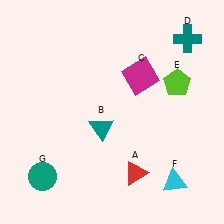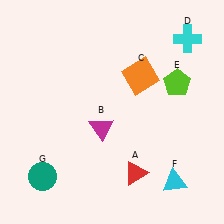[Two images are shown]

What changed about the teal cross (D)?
In Image 1, D is teal. In Image 2, it changed to cyan.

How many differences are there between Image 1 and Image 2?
There are 3 differences between the two images.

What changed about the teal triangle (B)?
In Image 1, B is teal. In Image 2, it changed to magenta.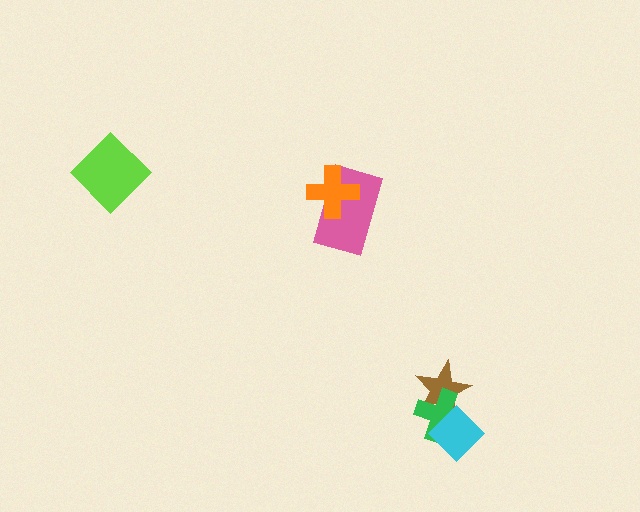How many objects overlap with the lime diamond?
0 objects overlap with the lime diamond.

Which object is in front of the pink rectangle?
The orange cross is in front of the pink rectangle.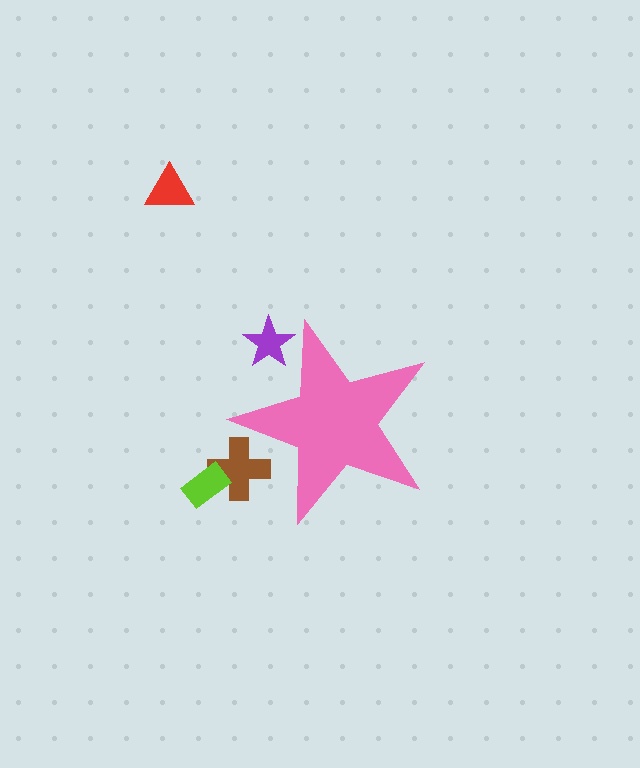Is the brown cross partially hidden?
Yes, the brown cross is partially hidden behind the pink star.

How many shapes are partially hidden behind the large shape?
2 shapes are partially hidden.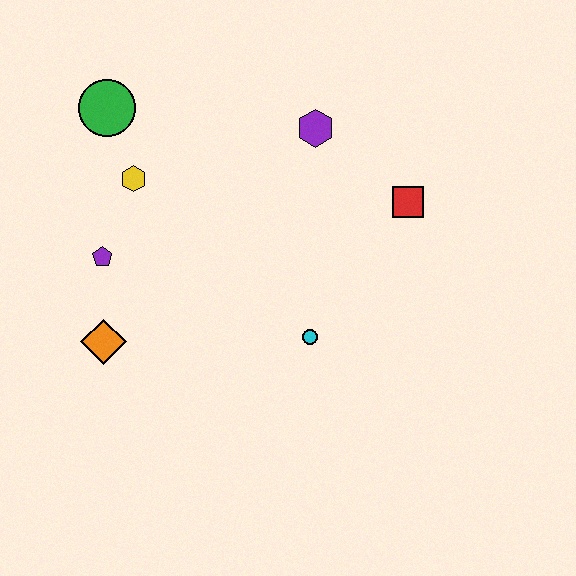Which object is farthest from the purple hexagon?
The orange diamond is farthest from the purple hexagon.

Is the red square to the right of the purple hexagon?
Yes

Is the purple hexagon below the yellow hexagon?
No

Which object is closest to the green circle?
The yellow hexagon is closest to the green circle.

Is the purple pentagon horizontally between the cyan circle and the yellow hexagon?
No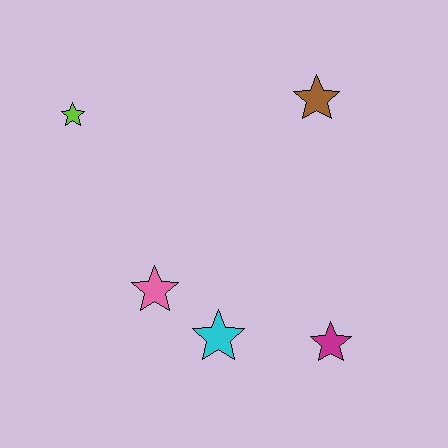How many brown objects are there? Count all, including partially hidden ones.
There is 1 brown object.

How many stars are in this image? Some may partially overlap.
There are 5 stars.